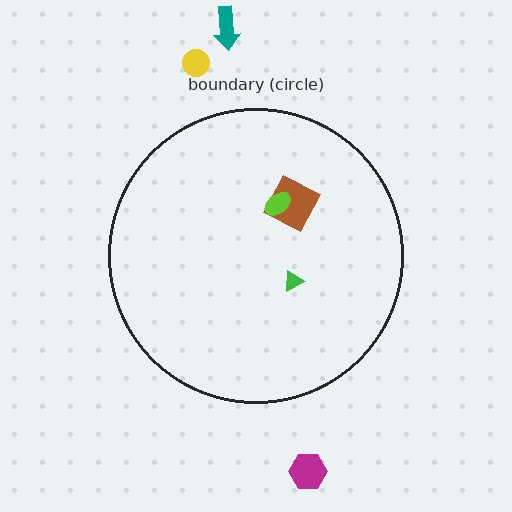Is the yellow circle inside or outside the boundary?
Outside.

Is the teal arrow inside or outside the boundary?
Outside.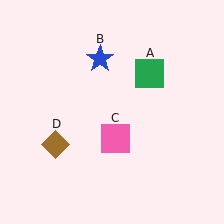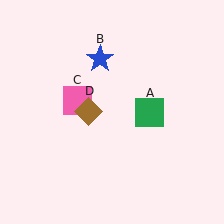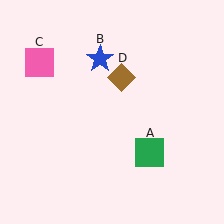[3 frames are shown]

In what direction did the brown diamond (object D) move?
The brown diamond (object D) moved up and to the right.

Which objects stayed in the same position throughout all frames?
Blue star (object B) remained stationary.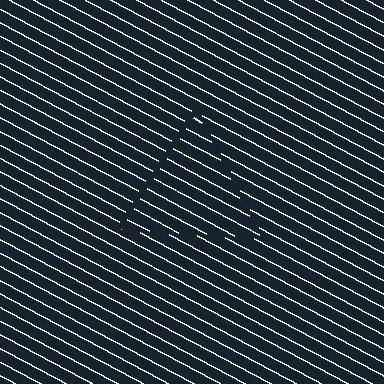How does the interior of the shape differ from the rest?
The interior of the shape contains the same grating, shifted by half a period — the contour is defined by the phase discontinuity where line-ends from the inner and outer gratings abut.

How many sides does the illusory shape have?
3 sides — the line-ends trace a triangle.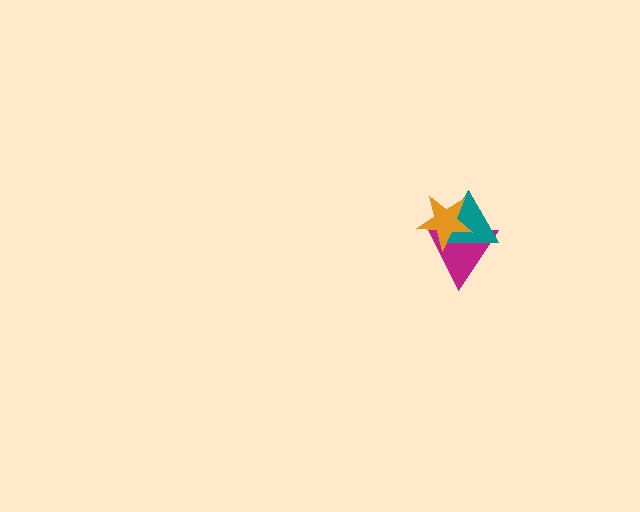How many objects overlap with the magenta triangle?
2 objects overlap with the magenta triangle.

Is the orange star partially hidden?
No, no other shape covers it.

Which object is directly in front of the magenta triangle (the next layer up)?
The teal triangle is directly in front of the magenta triangle.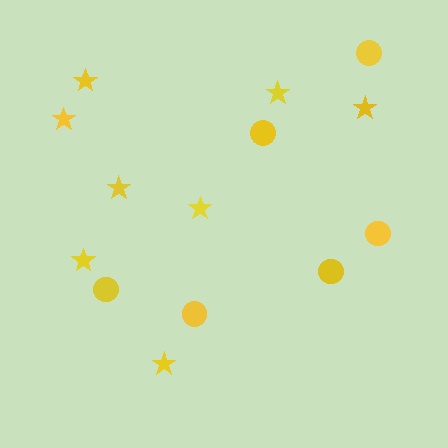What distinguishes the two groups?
There are 2 groups: one group of stars (8) and one group of circles (6).